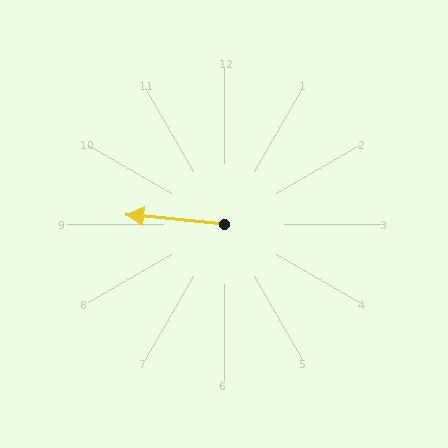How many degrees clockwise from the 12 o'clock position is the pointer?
Approximately 276 degrees.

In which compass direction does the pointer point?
West.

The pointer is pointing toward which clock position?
Roughly 9 o'clock.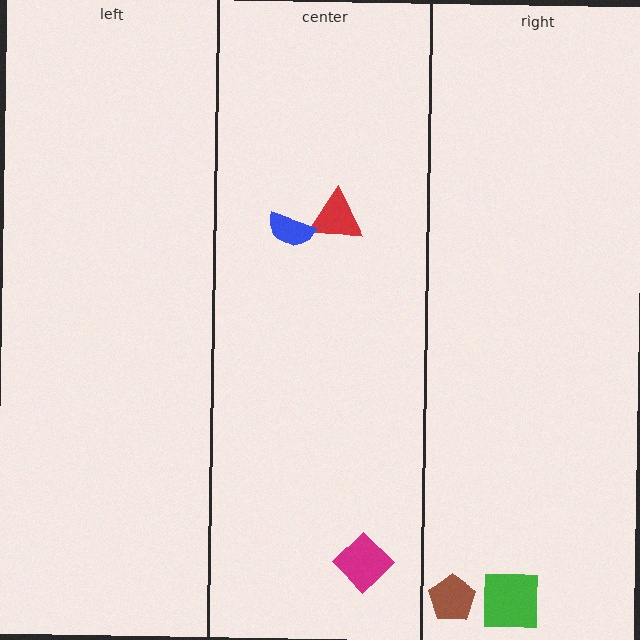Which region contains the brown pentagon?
The right region.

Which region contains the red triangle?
The center region.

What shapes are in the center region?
The red triangle, the blue semicircle, the magenta diamond.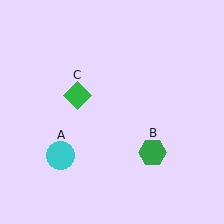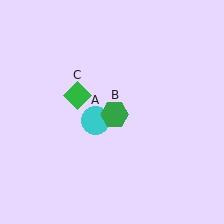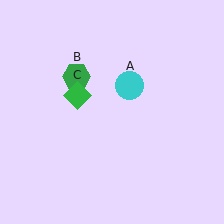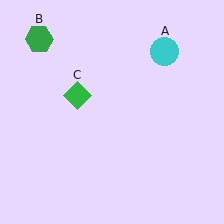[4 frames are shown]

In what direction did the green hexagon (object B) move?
The green hexagon (object B) moved up and to the left.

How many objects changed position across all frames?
2 objects changed position: cyan circle (object A), green hexagon (object B).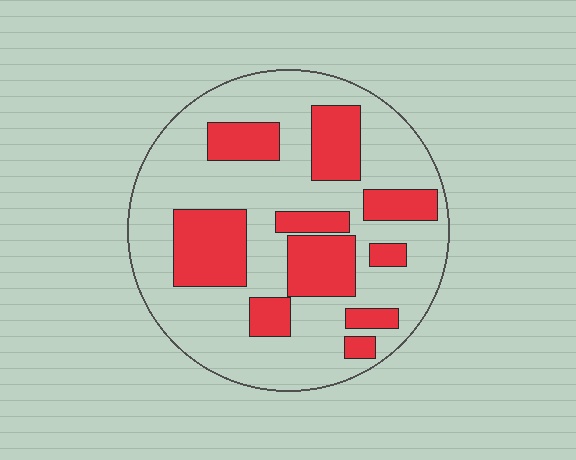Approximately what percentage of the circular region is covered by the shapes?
Approximately 30%.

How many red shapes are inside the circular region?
10.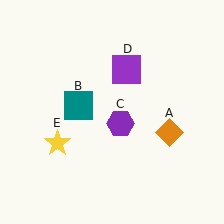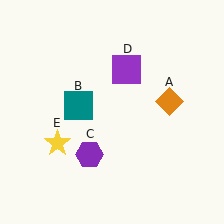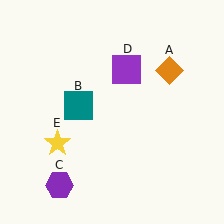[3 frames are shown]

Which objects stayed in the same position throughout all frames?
Teal square (object B) and purple square (object D) and yellow star (object E) remained stationary.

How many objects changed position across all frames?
2 objects changed position: orange diamond (object A), purple hexagon (object C).